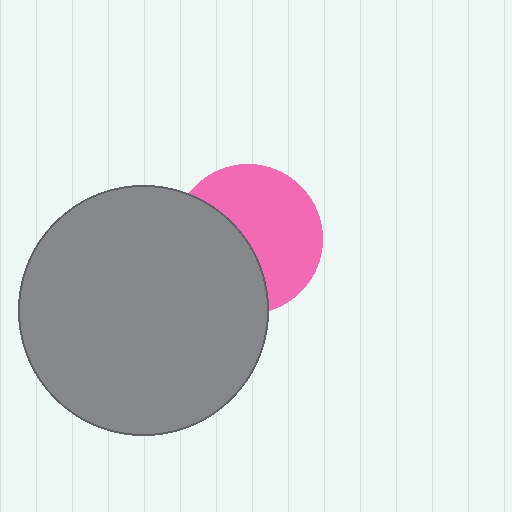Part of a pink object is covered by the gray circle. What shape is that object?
It is a circle.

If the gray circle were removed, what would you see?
You would see the complete pink circle.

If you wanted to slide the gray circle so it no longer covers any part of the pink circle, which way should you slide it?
Slide it left — that is the most direct way to separate the two shapes.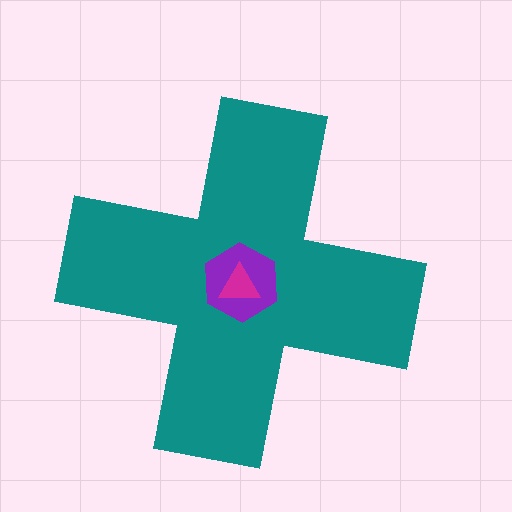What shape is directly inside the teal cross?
The purple hexagon.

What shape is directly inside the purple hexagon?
The magenta triangle.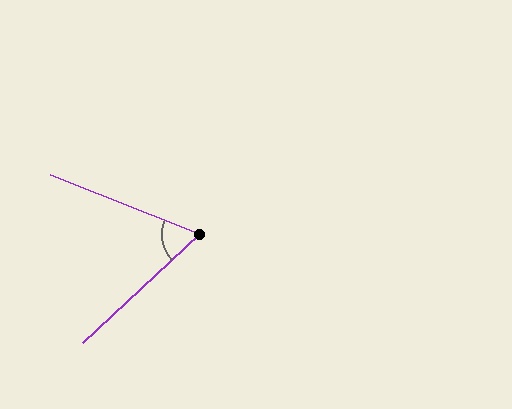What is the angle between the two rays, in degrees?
Approximately 65 degrees.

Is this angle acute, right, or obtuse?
It is acute.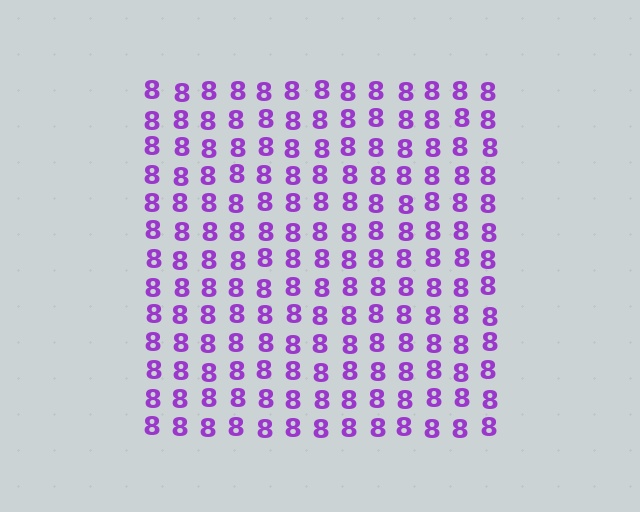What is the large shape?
The large shape is a square.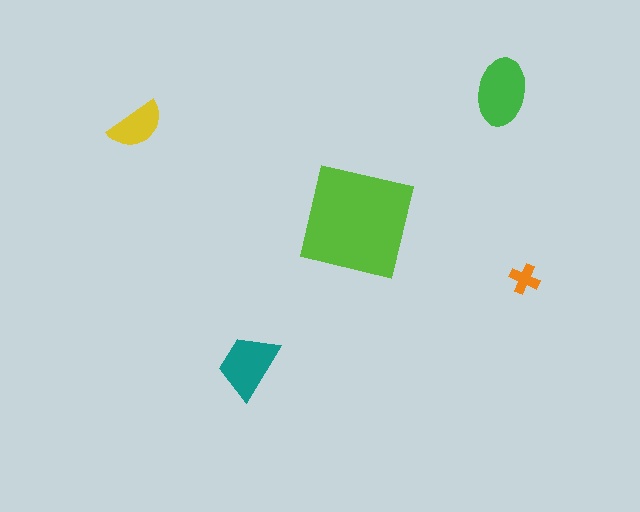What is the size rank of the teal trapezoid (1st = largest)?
3rd.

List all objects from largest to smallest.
The lime square, the green ellipse, the teal trapezoid, the yellow semicircle, the orange cross.